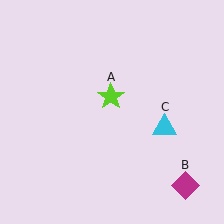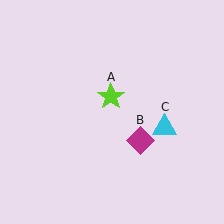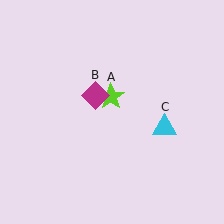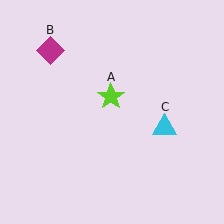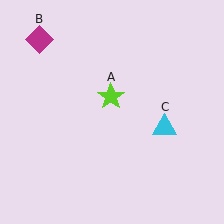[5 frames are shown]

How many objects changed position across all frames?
1 object changed position: magenta diamond (object B).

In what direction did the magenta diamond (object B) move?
The magenta diamond (object B) moved up and to the left.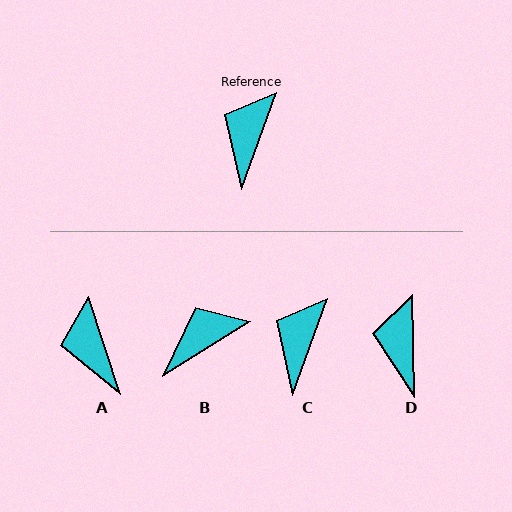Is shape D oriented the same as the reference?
No, it is off by about 21 degrees.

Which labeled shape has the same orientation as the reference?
C.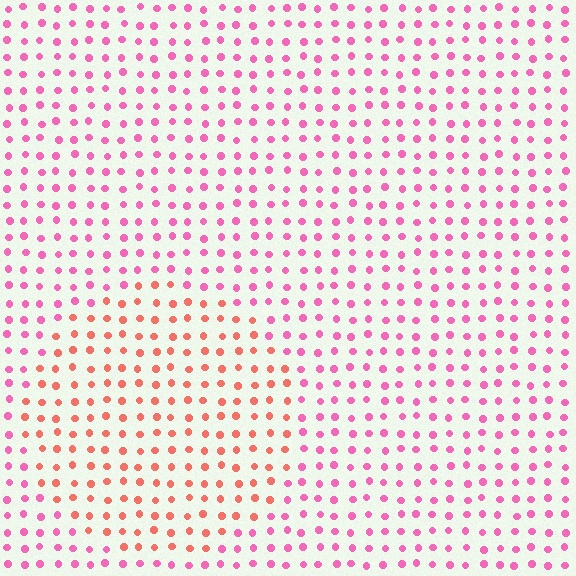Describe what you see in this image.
The image is filled with small pink elements in a uniform arrangement. A circle-shaped region is visible where the elements are tinted to a slightly different hue, forming a subtle color boundary.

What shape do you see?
I see a circle.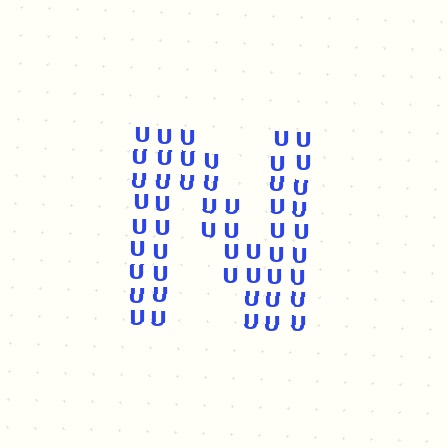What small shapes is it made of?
It is made of small letter U's.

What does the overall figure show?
The overall figure shows the letter N.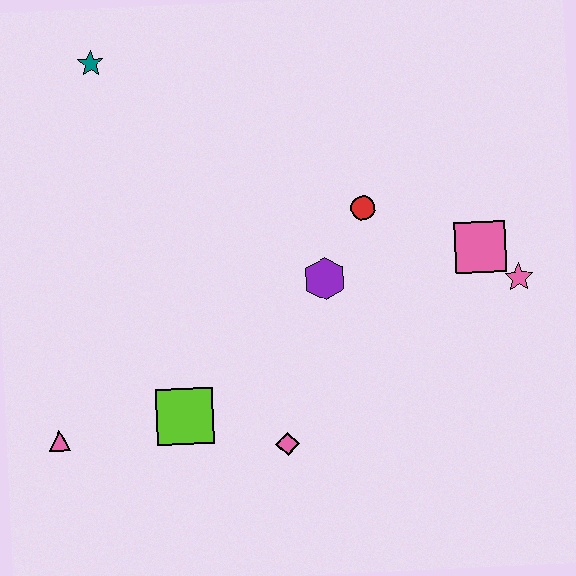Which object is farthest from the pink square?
The pink triangle is farthest from the pink square.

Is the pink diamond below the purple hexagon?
Yes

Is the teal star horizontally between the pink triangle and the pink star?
Yes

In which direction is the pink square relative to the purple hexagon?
The pink square is to the right of the purple hexagon.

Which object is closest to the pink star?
The pink square is closest to the pink star.